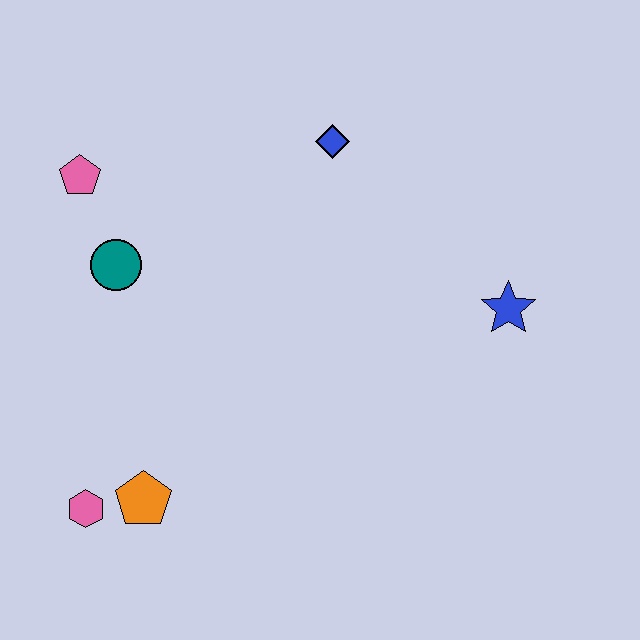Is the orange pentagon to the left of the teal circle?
No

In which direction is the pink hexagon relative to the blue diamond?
The pink hexagon is below the blue diamond.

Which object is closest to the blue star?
The blue diamond is closest to the blue star.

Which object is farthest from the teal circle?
The blue star is farthest from the teal circle.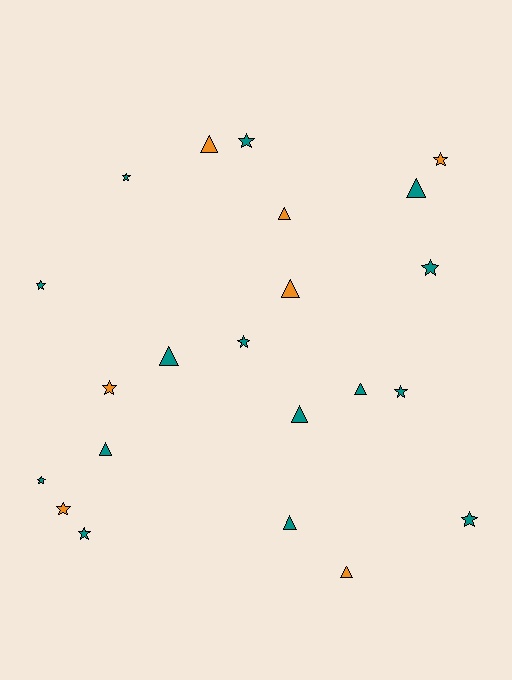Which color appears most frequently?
Teal, with 15 objects.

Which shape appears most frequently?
Star, with 12 objects.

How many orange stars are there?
There are 3 orange stars.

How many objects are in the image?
There are 22 objects.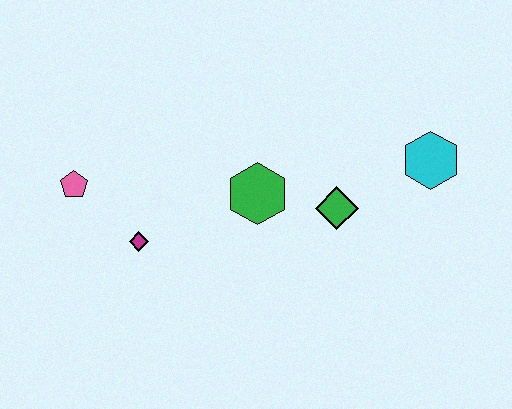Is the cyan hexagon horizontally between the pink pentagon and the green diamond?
No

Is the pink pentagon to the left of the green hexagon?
Yes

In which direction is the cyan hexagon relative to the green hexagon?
The cyan hexagon is to the right of the green hexagon.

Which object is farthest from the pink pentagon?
The cyan hexagon is farthest from the pink pentagon.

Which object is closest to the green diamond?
The green hexagon is closest to the green diamond.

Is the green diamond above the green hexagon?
No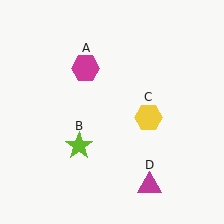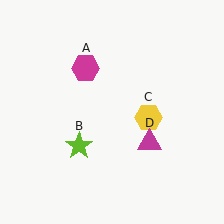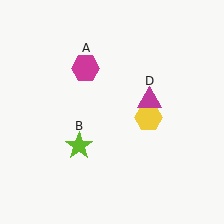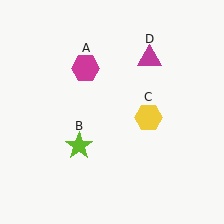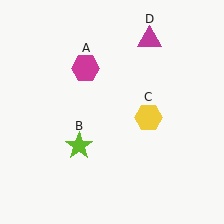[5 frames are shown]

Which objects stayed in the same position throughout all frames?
Magenta hexagon (object A) and lime star (object B) and yellow hexagon (object C) remained stationary.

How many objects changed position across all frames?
1 object changed position: magenta triangle (object D).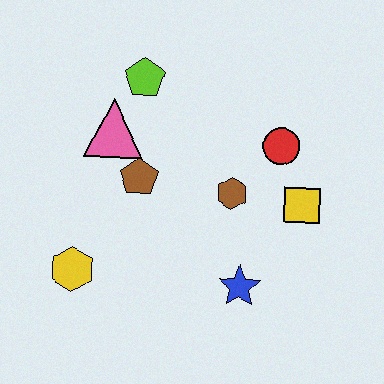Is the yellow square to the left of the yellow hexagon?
No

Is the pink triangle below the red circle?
No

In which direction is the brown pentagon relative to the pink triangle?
The brown pentagon is below the pink triangle.